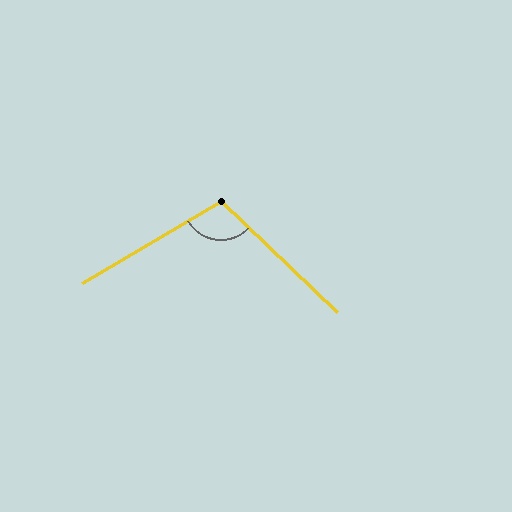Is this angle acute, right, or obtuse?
It is obtuse.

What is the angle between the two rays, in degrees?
Approximately 106 degrees.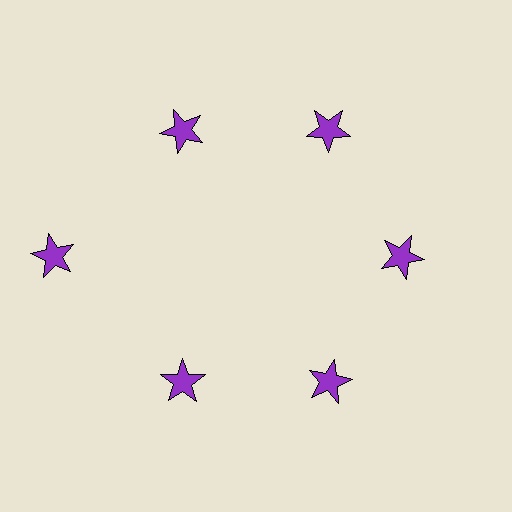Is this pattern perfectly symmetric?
No. The 6 purple stars are arranged in a ring, but one element near the 9 o'clock position is pushed outward from the center, breaking the 6-fold rotational symmetry.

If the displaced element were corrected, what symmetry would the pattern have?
It would have 6-fold rotational symmetry — the pattern would map onto itself every 60 degrees.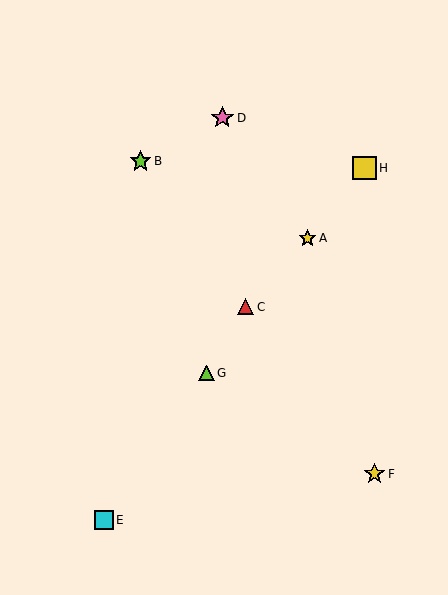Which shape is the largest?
The yellow square (labeled H) is the largest.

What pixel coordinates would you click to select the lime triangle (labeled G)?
Click at (206, 373) to select the lime triangle G.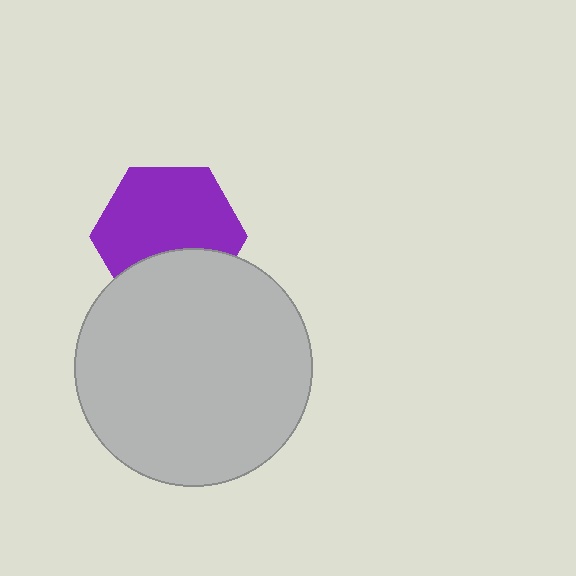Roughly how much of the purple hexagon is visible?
Most of it is visible (roughly 68%).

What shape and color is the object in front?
The object in front is a light gray circle.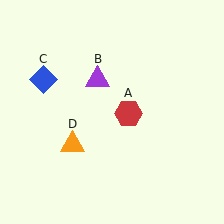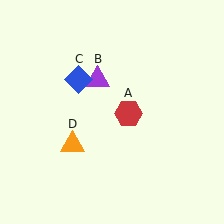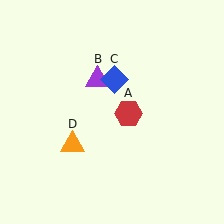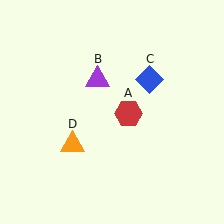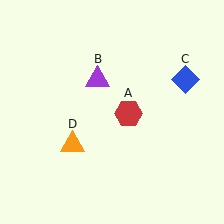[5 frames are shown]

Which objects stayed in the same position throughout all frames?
Red hexagon (object A) and purple triangle (object B) and orange triangle (object D) remained stationary.